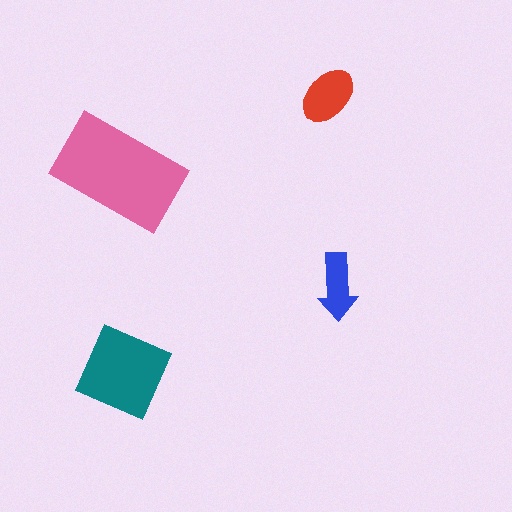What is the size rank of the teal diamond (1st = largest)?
2nd.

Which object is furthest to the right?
The blue arrow is rightmost.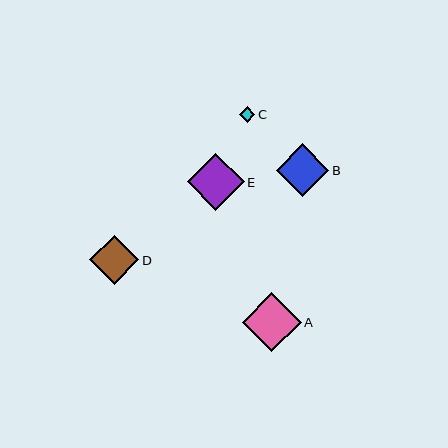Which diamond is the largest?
Diamond A is the largest with a size of approximately 59 pixels.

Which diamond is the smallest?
Diamond C is the smallest with a size of approximately 16 pixels.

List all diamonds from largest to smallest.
From largest to smallest: A, E, B, D, C.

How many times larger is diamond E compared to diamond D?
Diamond E is approximately 1.2 times the size of diamond D.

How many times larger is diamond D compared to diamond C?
Diamond D is approximately 3.1 times the size of diamond C.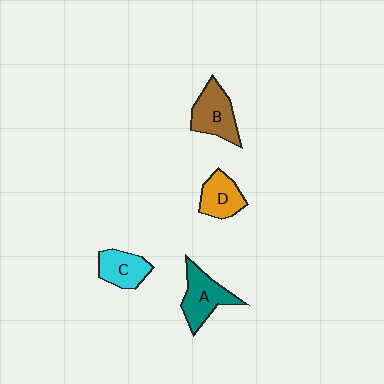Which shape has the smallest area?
Shape C (cyan).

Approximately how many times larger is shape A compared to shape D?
Approximately 1.3 times.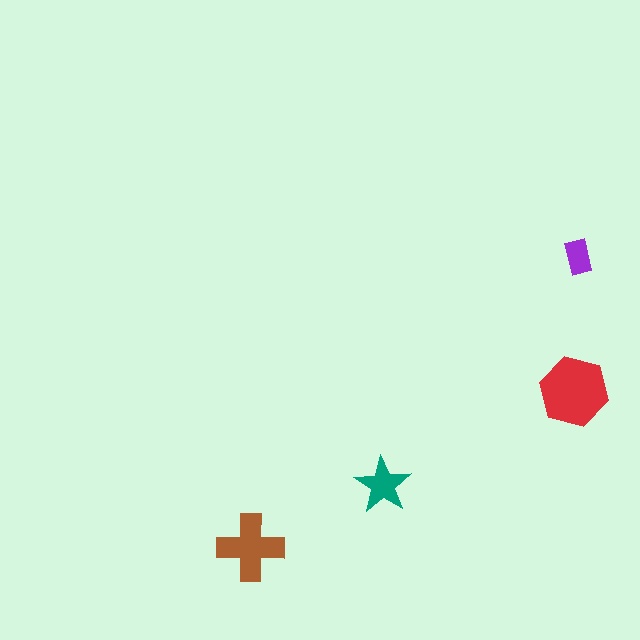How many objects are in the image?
There are 4 objects in the image.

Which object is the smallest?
The purple rectangle.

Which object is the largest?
The red hexagon.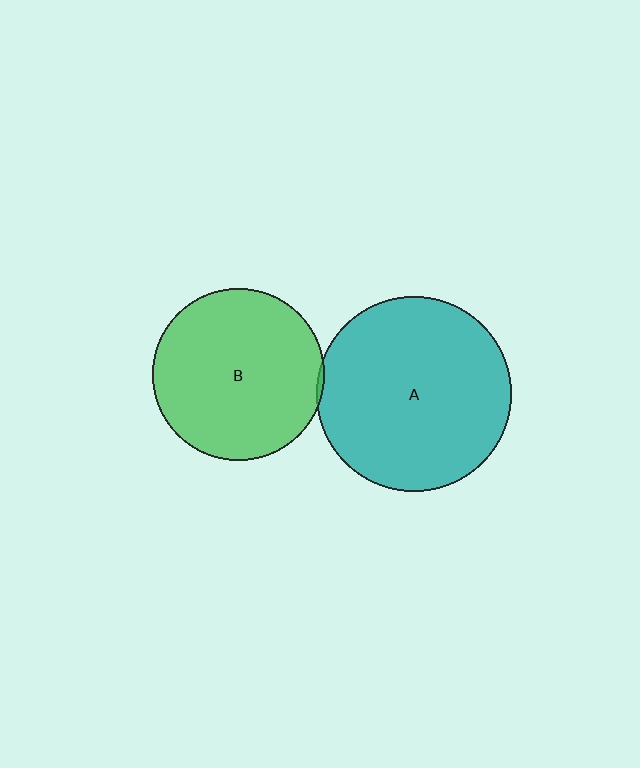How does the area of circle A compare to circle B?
Approximately 1.3 times.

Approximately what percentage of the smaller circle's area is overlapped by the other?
Approximately 5%.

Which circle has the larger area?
Circle A (teal).